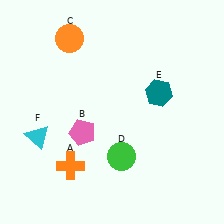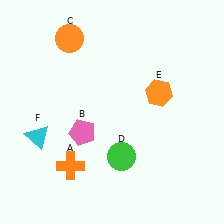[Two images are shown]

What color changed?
The hexagon (E) changed from teal in Image 1 to orange in Image 2.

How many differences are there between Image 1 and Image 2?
There is 1 difference between the two images.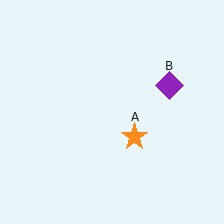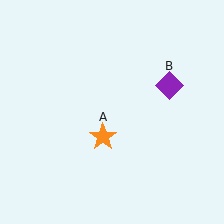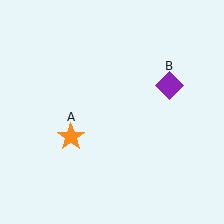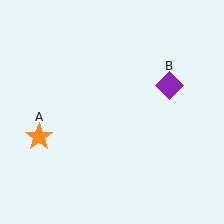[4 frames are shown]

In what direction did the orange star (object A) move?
The orange star (object A) moved left.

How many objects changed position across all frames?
1 object changed position: orange star (object A).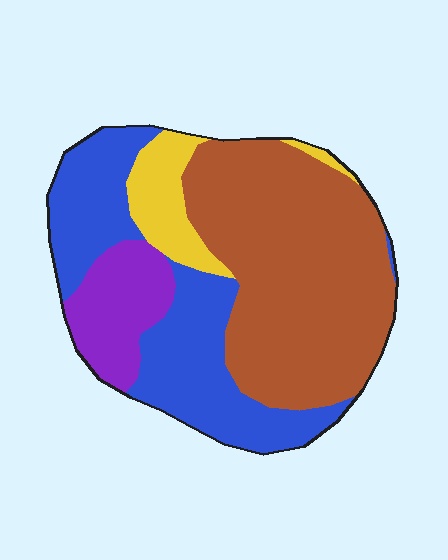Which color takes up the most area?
Brown, at roughly 45%.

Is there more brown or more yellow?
Brown.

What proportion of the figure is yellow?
Yellow covers about 10% of the figure.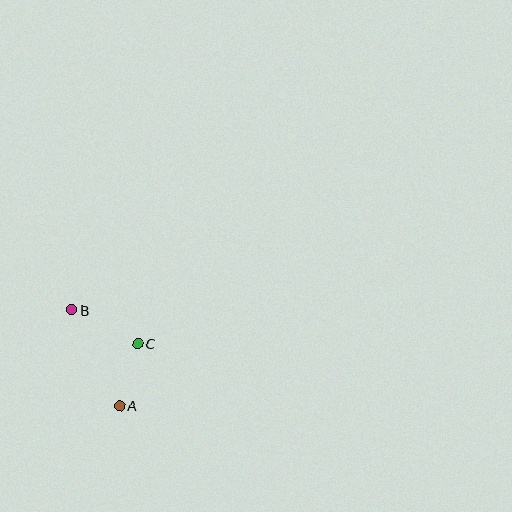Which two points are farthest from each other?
Points A and B are farthest from each other.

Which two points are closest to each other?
Points A and C are closest to each other.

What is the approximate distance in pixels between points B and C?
The distance between B and C is approximately 74 pixels.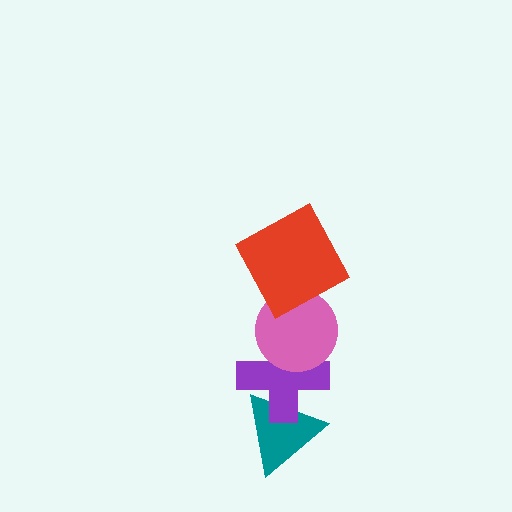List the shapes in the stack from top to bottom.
From top to bottom: the red square, the pink circle, the purple cross, the teal triangle.